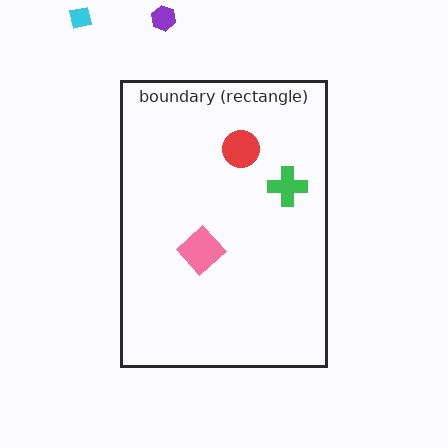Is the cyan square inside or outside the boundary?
Outside.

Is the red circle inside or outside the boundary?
Inside.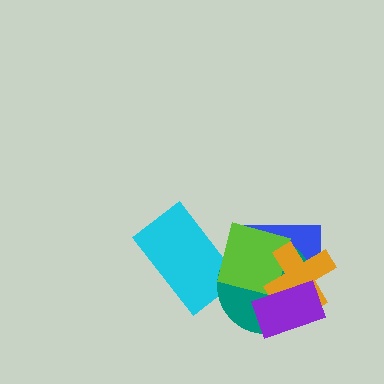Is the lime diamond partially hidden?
Yes, it is partially covered by another shape.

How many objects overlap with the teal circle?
5 objects overlap with the teal circle.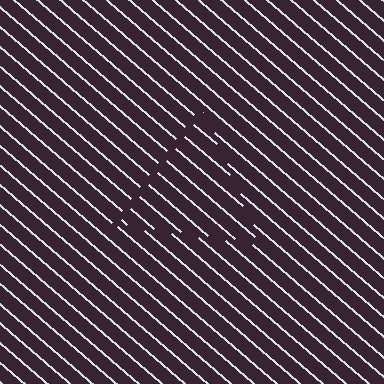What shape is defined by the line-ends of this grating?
An illusory triangle. The interior of the shape contains the same grating, shifted by half a period — the contour is defined by the phase discontinuity where line-ends from the inner and outer gratings abut.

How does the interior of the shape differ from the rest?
The interior of the shape contains the same grating, shifted by half a period — the contour is defined by the phase discontinuity where line-ends from the inner and outer gratings abut.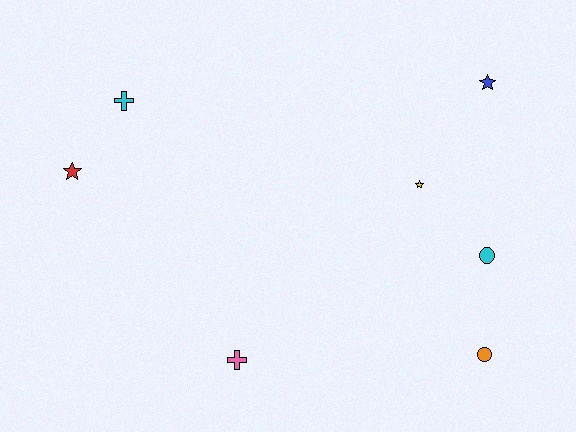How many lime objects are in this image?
There are no lime objects.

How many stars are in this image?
There are 3 stars.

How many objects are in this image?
There are 7 objects.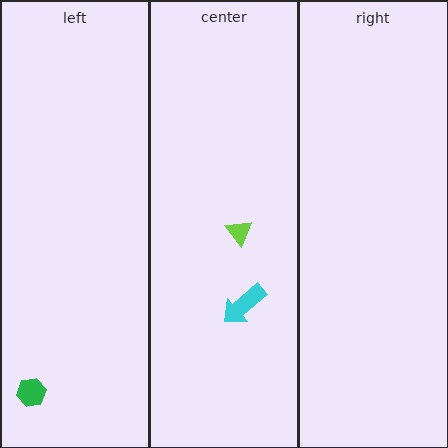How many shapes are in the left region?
1.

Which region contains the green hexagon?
The left region.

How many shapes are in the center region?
2.